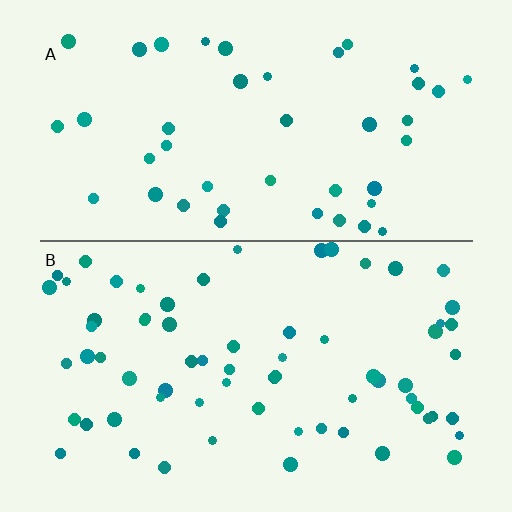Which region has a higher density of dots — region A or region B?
B (the bottom).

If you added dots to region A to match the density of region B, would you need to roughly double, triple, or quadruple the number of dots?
Approximately double.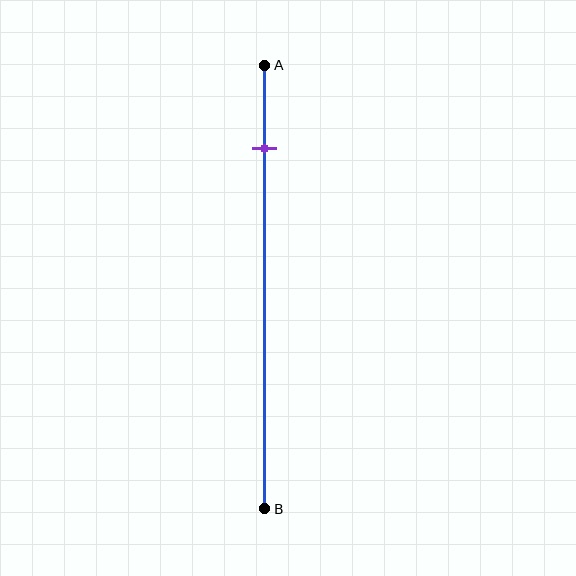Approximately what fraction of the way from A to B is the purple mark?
The purple mark is approximately 20% of the way from A to B.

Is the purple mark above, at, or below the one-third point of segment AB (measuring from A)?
The purple mark is above the one-third point of segment AB.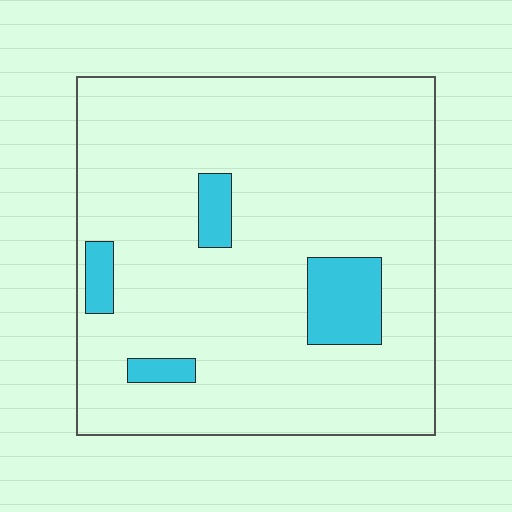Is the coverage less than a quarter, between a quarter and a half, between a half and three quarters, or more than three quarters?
Less than a quarter.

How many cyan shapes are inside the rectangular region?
4.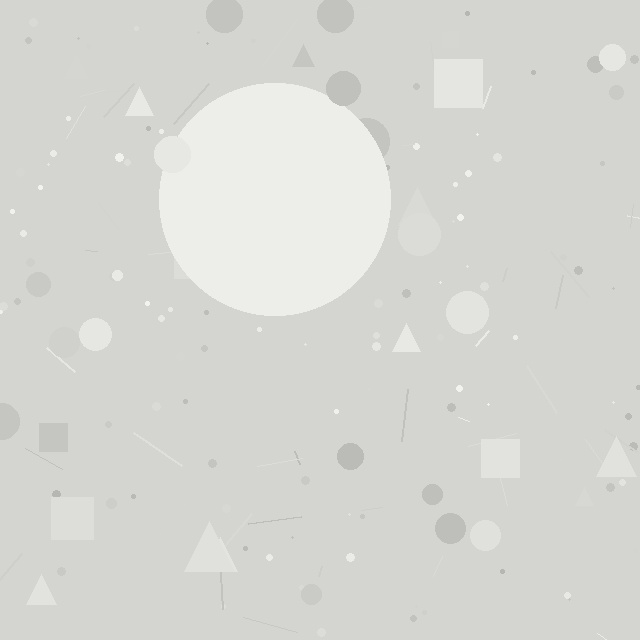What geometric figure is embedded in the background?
A circle is embedded in the background.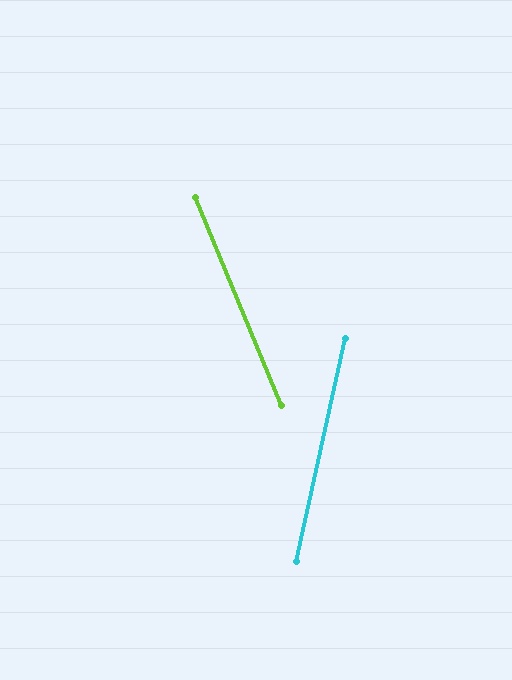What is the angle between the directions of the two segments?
Approximately 35 degrees.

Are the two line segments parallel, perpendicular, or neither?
Neither parallel nor perpendicular — they differ by about 35°.